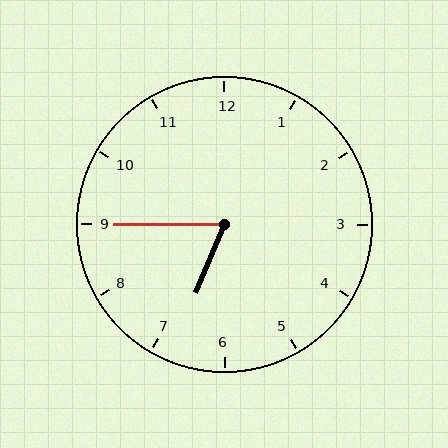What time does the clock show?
6:45.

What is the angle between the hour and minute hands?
Approximately 68 degrees.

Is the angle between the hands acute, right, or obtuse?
It is acute.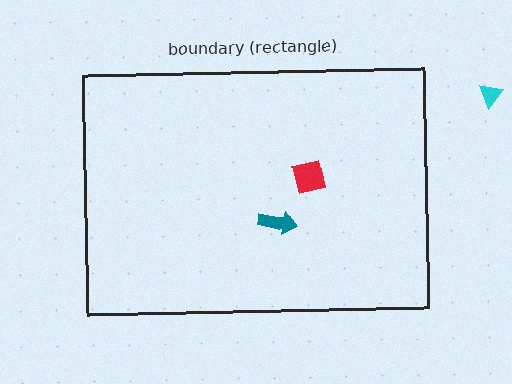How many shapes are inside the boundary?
2 inside, 1 outside.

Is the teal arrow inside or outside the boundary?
Inside.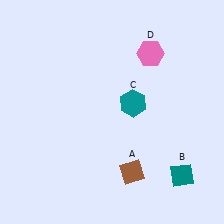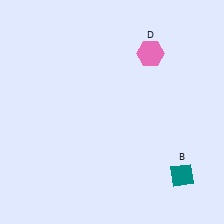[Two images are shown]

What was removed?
The brown diamond (A), the teal hexagon (C) were removed in Image 2.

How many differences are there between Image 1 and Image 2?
There are 2 differences between the two images.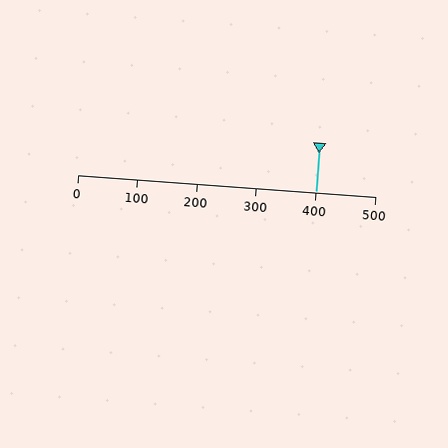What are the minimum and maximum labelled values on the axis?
The axis runs from 0 to 500.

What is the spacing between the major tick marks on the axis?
The major ticks are spaced 100 apart.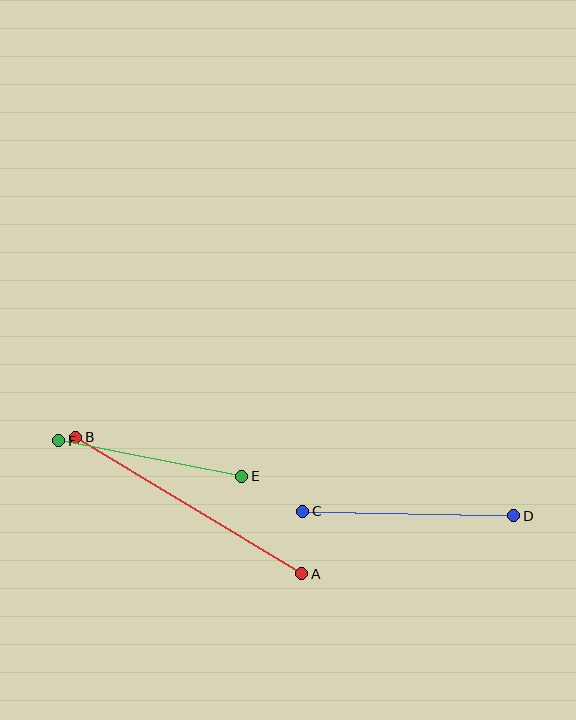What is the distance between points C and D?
The distance is approximately 211 pixels.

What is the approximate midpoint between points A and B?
The midpoint is at approximately (189, 506) pixels.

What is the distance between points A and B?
The distance is approximately 264 pixels.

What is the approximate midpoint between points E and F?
The midpoint is at approximately (150, 458) pixels.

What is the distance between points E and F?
The distance is approximately 186 pixels.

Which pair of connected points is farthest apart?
Points A and B are farthest apart.